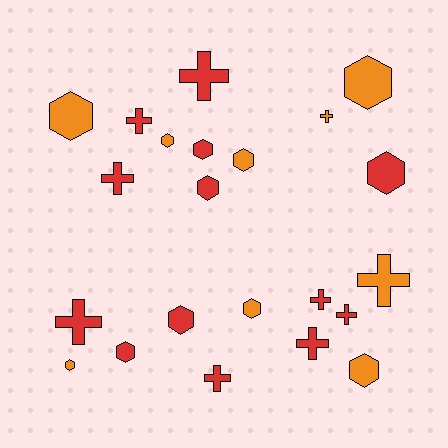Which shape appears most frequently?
Hexagon, with 12 objects.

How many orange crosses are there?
There are 2 orange crosses.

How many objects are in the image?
There are 22 objects.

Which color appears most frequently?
Red, with 13 objects.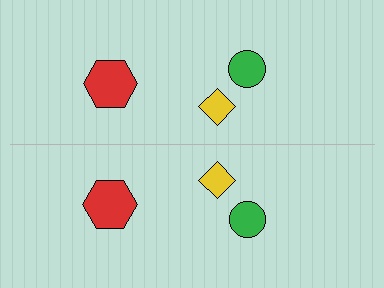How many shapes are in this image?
There are 6 shapes in this image.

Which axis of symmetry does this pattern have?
The pattern has a horizontal axis of symmetry running through the center of the image.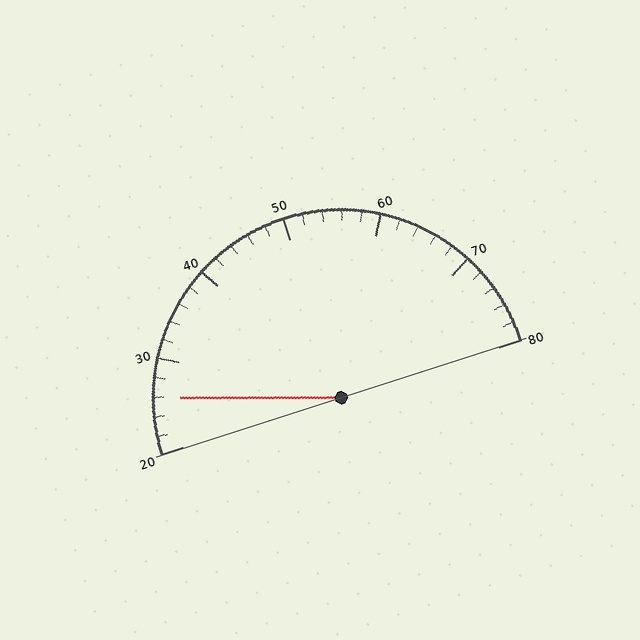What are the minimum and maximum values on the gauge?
The gauge ranges from 20 to 80.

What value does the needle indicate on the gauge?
The needle indicates approximately 26.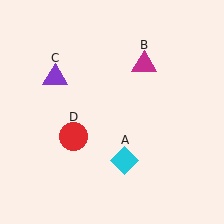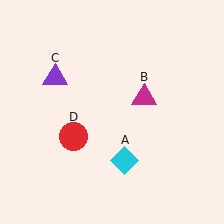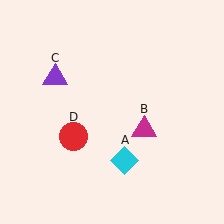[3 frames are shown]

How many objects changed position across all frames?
1 object changed position: magenta triangle (object B).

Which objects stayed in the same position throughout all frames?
Cyan diamond (object A) and purple triangle (object C) and red circle (object D) remained stationary.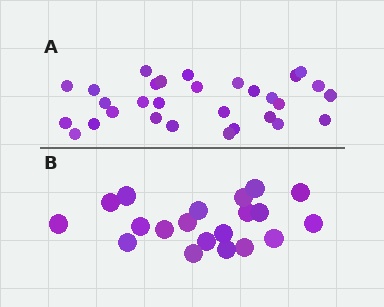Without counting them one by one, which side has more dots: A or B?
Region A (the top region) has more dots.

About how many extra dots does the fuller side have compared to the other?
Region A has roughly 10 or so more dots than region B.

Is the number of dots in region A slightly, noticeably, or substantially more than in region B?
Region A has substantially more. The ratio is roughly 1.5 to 1.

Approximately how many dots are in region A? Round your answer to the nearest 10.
About 30 dots.